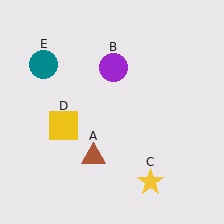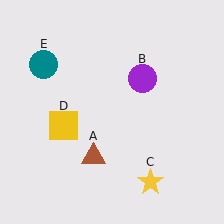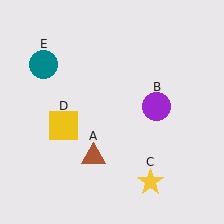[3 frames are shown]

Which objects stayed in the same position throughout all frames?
Brown triangle (object A) and yellow star (object C) and yellow square (object D) and teal circle (object E) remained stationary.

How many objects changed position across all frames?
1 object changed position: purple circle (object B).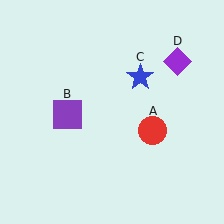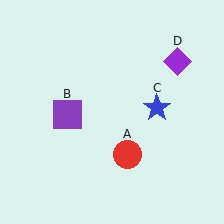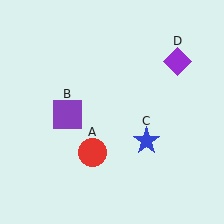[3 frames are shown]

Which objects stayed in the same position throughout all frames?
Purple square (object B) and purple diamond (object D) remained stationary.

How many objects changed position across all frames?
2 objects changed position: red circle (object A), blue star (object C).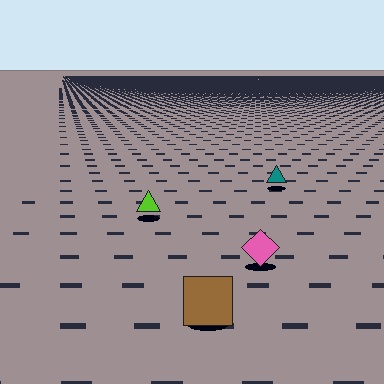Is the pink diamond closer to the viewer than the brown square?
No. The brown square is closer — you can tell from the texture gradient: the ground texture is coarser near it.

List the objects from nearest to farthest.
From nearest to farthest: the brown square, the pink diamond, the lime triangle, the teal triangle.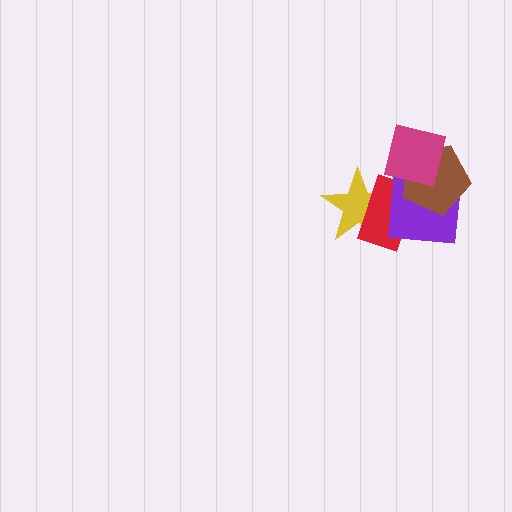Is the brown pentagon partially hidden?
Yes, it is partially covered by another shape.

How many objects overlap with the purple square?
4 objects overlap with the purple square.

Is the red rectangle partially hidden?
Yes, it is partially covered by another shape.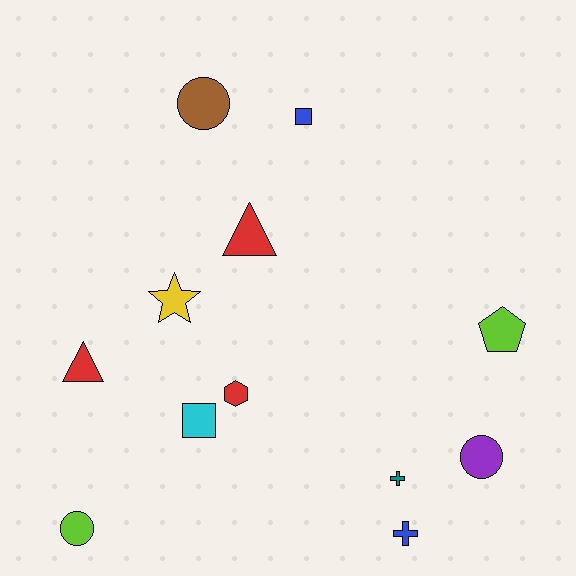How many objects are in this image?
There are 12 objects.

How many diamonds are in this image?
There are no diamonds.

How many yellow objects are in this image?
There is 1 yellow object.